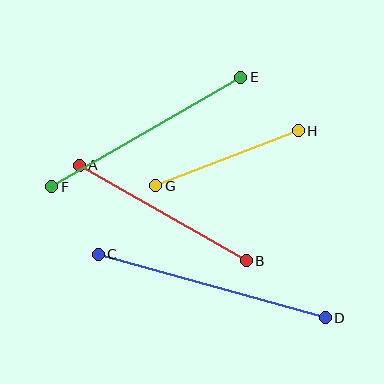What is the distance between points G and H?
The distance is approximately 153 pixels.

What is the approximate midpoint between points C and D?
The midpoint is at approximately (212, 286) pixels.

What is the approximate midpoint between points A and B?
The midpoint is at approximately (163, 213) pixels.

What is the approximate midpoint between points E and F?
The midpoint is at approximately (146, 132) pixels.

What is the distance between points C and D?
The distance is approximately 236 pixels.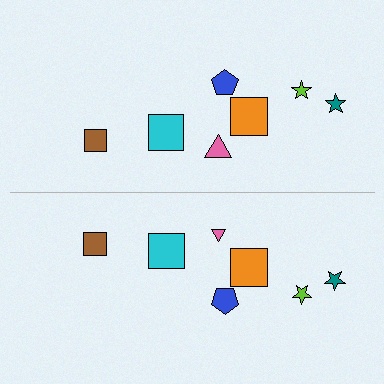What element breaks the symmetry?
The pink triangle on the bottom side has a different size than its mirror counterpart.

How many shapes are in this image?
There are 14 shapes in this image.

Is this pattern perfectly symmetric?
No, the pattern is not perfectly symmetric. The pink triangle on the bottom side has a different size than its mirror counterpart.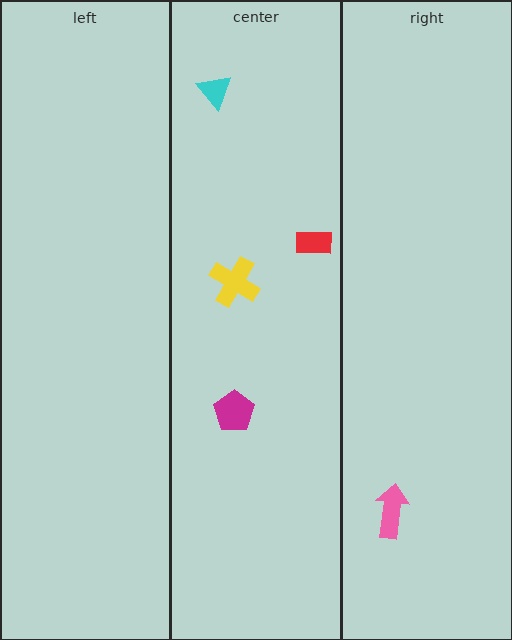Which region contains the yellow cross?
The center region.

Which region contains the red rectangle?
The center region.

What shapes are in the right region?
The pink arrow.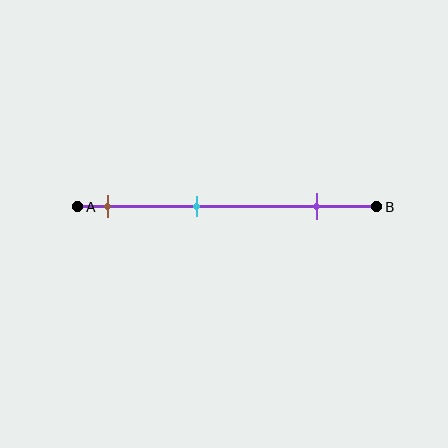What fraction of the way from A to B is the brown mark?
The brown mark is approximately 10% (0.1) of the way from A to B.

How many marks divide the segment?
There are 3 marks dividing the segment.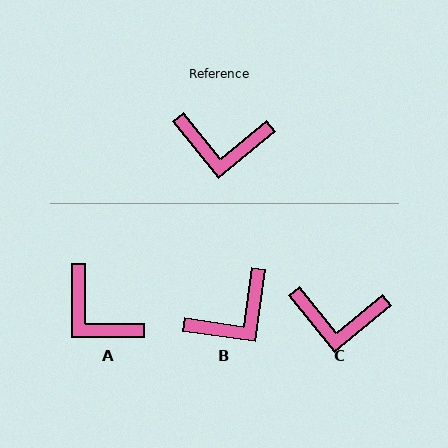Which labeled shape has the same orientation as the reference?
C.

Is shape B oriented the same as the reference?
No, it is off by about 43 degrees.